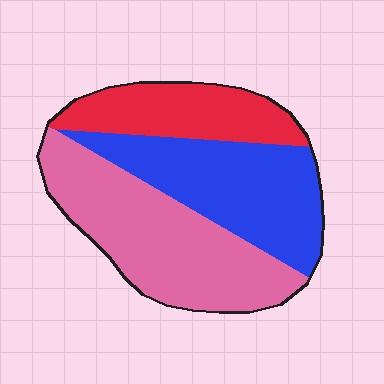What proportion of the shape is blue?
Blue covers around 35% of the shape.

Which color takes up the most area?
Pink, at roughly 45%.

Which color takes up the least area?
Red, at roughly 20%.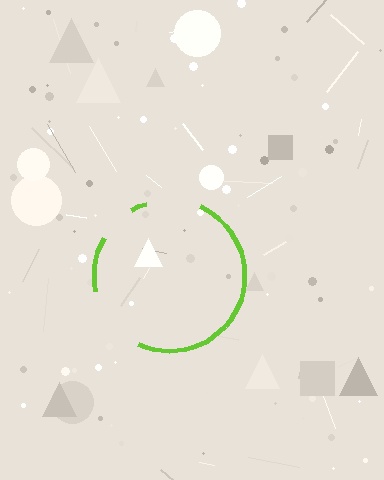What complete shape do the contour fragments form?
The contour fragments form a circle.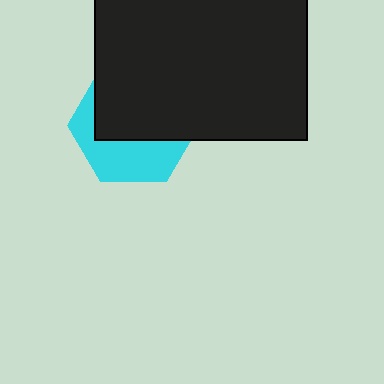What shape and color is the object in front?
The object in front is a black rectangle.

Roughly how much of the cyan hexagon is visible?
A small part of it is visible (roughly 40%).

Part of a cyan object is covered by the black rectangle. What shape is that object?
It is a hexagon.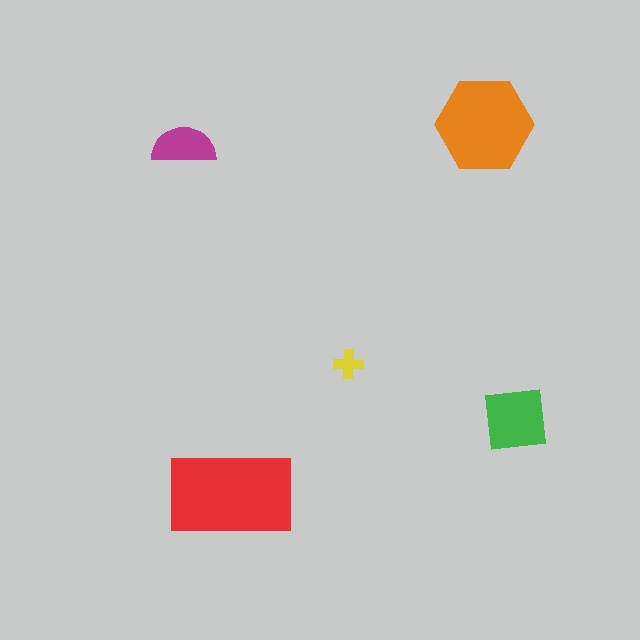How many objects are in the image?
There are 5 objects in the image.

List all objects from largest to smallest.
The red rectangle, the orange hexagon, the green square, the magenta semicircle, the yellow cross.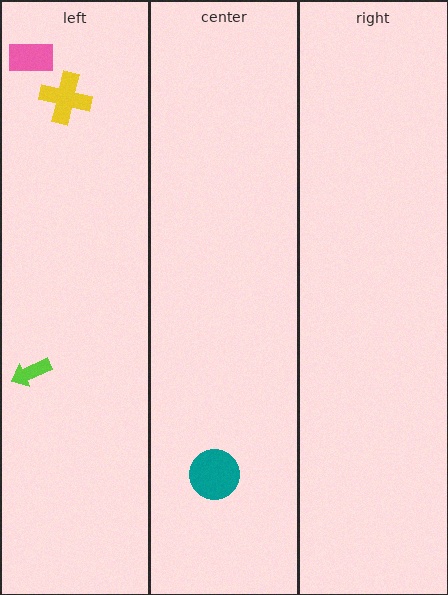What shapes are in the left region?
The yellow cross, the pink rectangle, the lime arrow.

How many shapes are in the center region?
1.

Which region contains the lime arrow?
The left region.